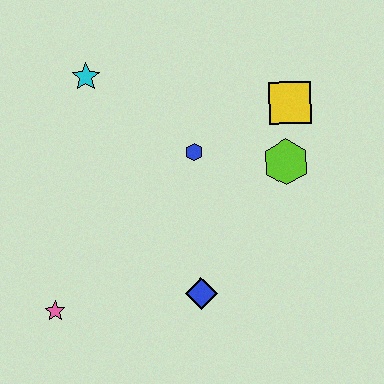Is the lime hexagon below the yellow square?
Yes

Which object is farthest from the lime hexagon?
The pink star is farthest from the lime hexagon.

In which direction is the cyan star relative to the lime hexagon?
The cyan star is to the left of the lime hexagon.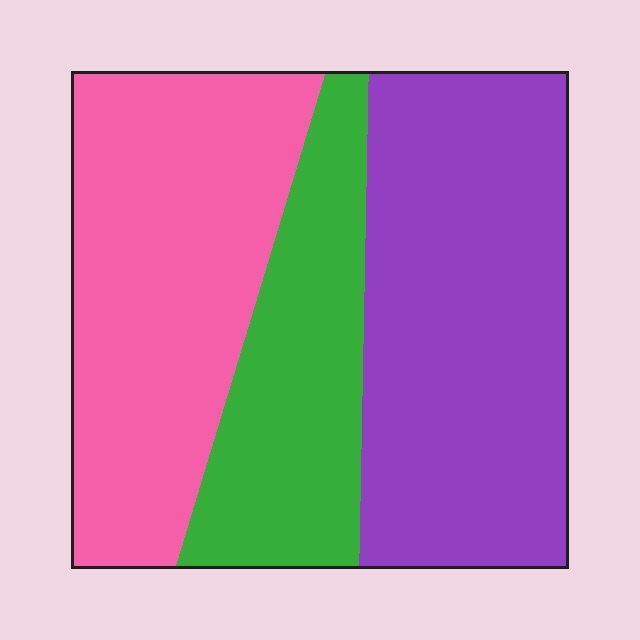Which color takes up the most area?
Purple, at roughly 40%.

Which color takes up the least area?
Green, at roughly 25%.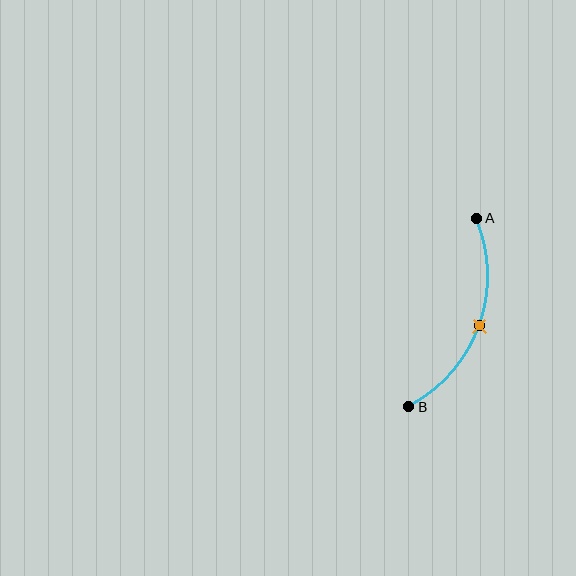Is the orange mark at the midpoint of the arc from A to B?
Yes. The orange mark lies on the arc at equal arc-length from both A and B — it is the arc midpoint.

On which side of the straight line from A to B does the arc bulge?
The arc bulges to the right of the straight line connecting A and B.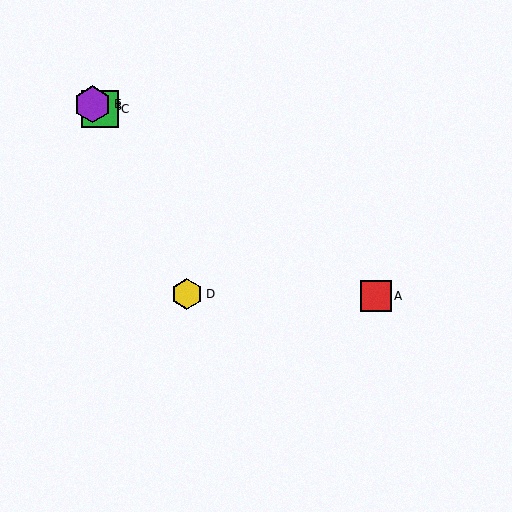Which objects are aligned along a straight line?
Objects A, B, C, E are aligned along a straight line.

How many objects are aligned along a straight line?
4 objects (A, B, C, E) are aligned along a straight line.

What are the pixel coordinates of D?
Object D is at (187, 294).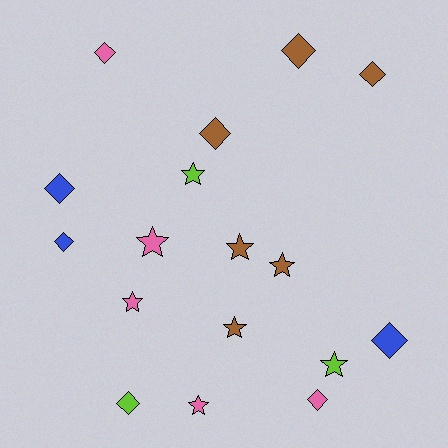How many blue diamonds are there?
There are 3 blue diamonds.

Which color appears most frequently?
Brown, with 6 objects.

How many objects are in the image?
There are 17 objects.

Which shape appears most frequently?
Diamond, with 9 objects.